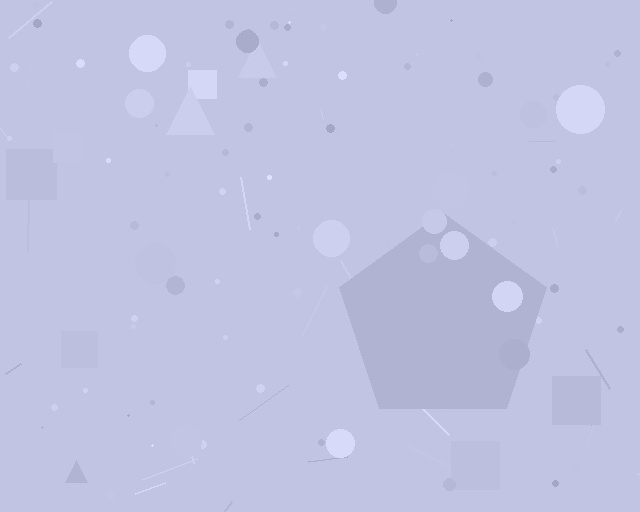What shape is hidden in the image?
A pentagon is hidden in the image.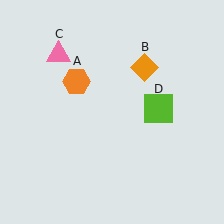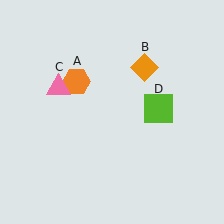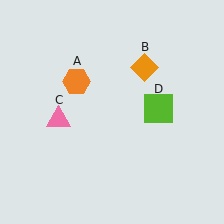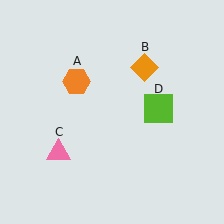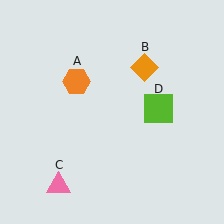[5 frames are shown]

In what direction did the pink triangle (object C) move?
The pink triangle (object C) moved down.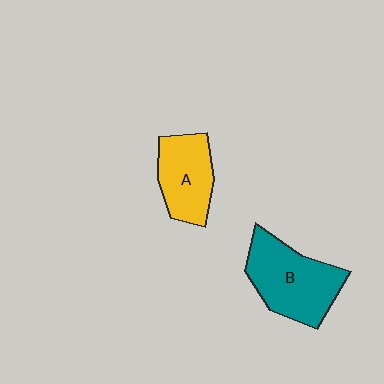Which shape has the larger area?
Shape B (teal).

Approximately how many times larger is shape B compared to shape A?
Approximately 1.4 times.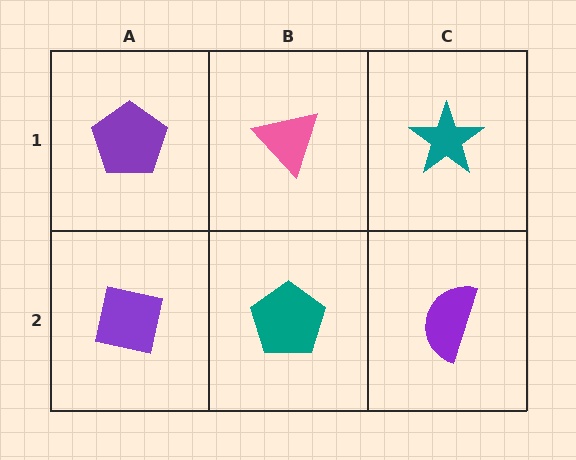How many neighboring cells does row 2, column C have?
2.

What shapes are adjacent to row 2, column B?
A pink triangle (row 1, column B), a purple square (row 2, column A), a purple semicircle (row 2, column C).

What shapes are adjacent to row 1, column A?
A purple square (row 2, column A), a pink triangle (row 1, column B).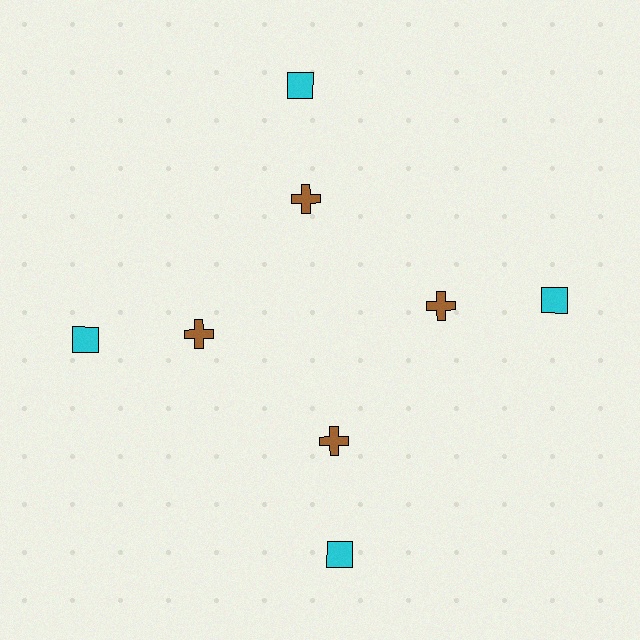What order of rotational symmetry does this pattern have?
This pattern has 4-fold rotational symmetry.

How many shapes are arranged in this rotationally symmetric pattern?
There are 8 shapes, arranged in 4 groups of 2.